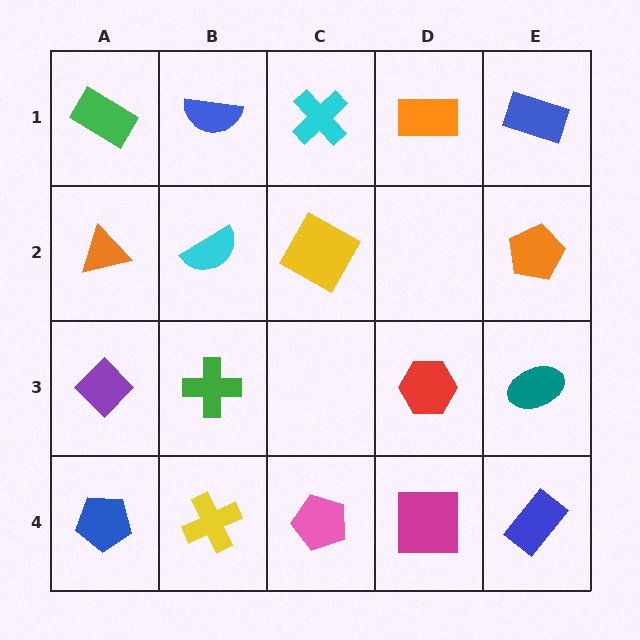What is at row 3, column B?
A green cross.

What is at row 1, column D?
An orange rectangle.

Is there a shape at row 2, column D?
No, that cell is empty.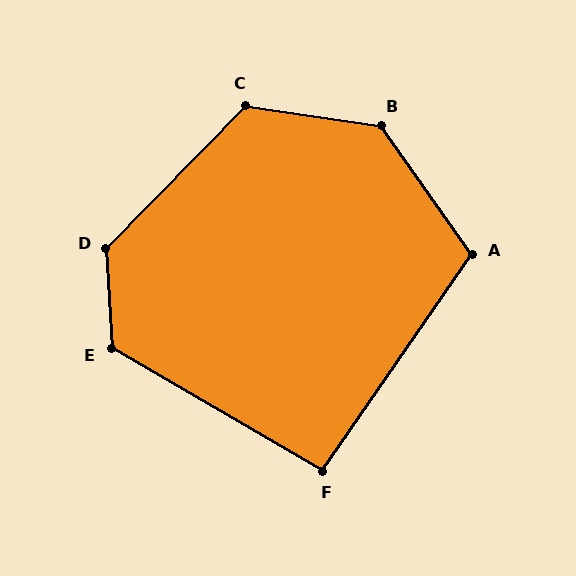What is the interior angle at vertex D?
Approximately 132 degrees (obtuse).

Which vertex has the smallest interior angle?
F, at approximately 94 degrees.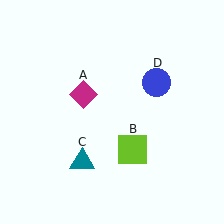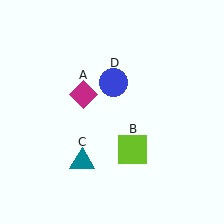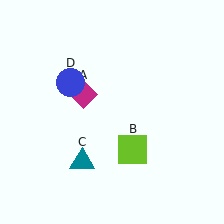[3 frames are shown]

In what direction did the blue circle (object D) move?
The blue circle (object D) moved left.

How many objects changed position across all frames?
1 object changed position: blue circle (object D).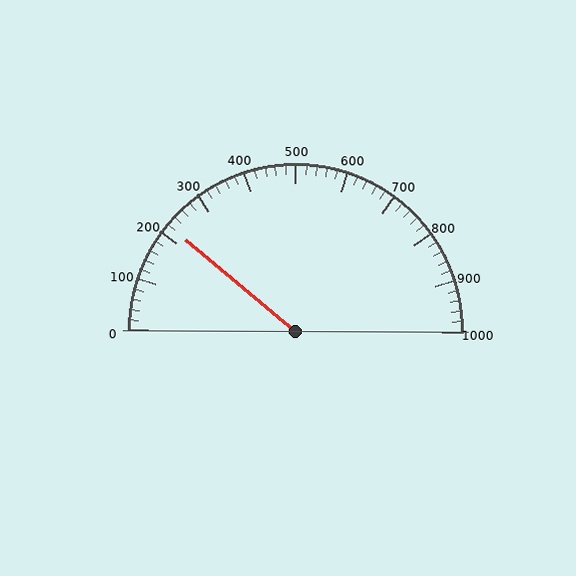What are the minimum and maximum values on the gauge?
The gauge ranges from 0 to 1000.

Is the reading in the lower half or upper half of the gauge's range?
The reading is in the lower half of the range (0 to 1000).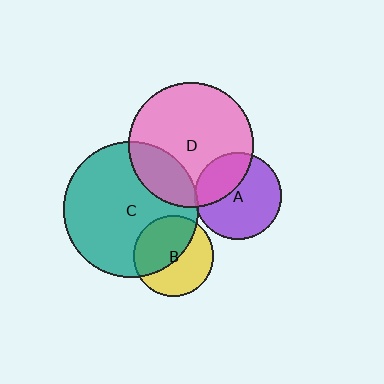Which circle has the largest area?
Circle C (teal).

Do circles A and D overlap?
Yes.